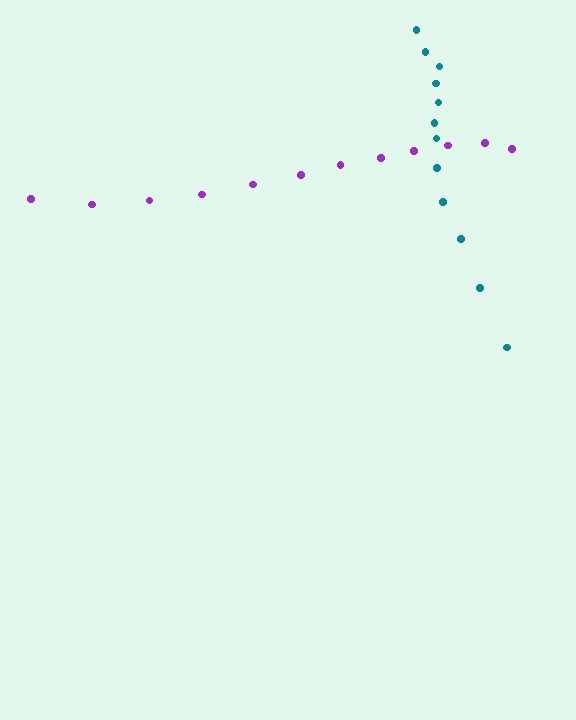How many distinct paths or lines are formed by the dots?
There are 2 distinct paths.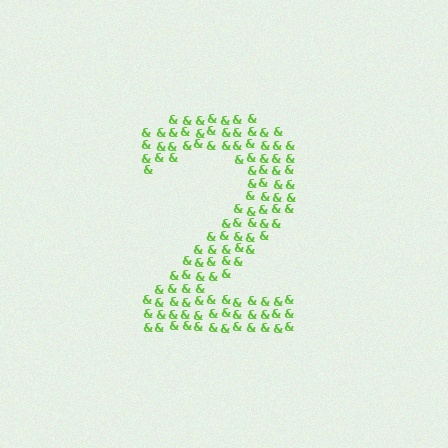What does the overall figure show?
The overall figure shows the digit 2.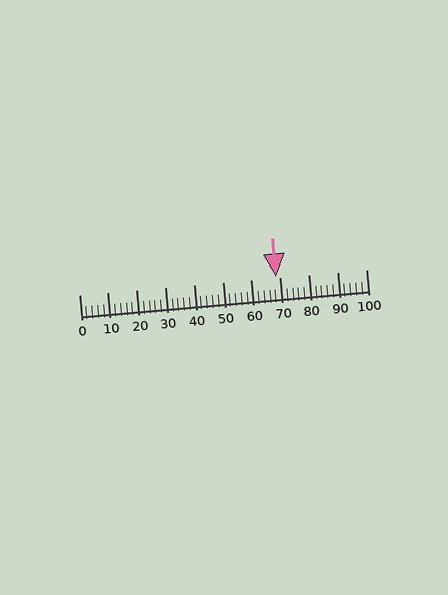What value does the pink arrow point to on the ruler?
The pink arrow points to approximately 69.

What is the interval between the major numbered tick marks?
The major tick marks are spaced 10 units apart.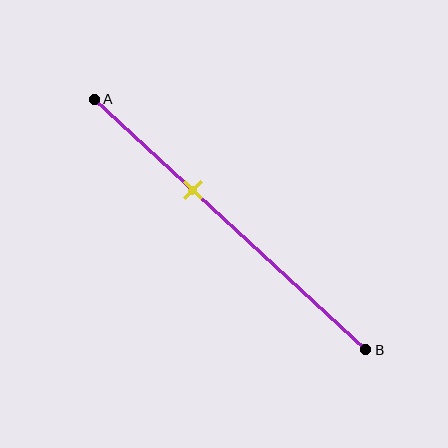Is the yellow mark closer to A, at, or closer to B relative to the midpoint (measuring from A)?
The yellow mark is closer to point A than the midpoint of segment AB.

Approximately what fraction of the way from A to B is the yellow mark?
The yellow mark is approximately 35% of the way from A to B.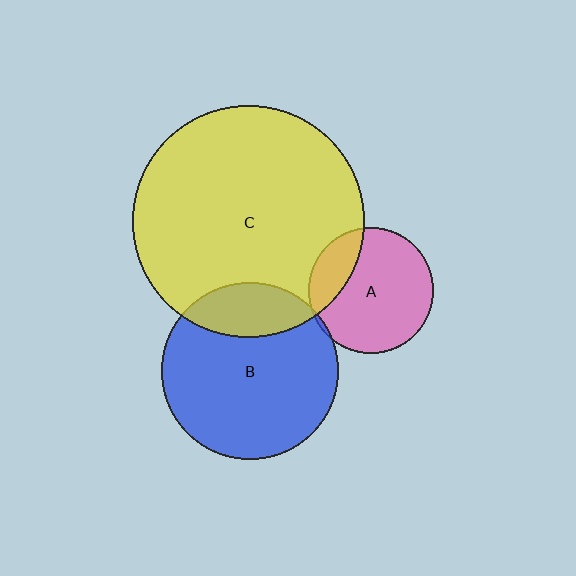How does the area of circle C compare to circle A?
Approximately 3.4 times.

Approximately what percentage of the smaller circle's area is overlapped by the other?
Approximately 5%.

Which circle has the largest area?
Circle C (yellow).